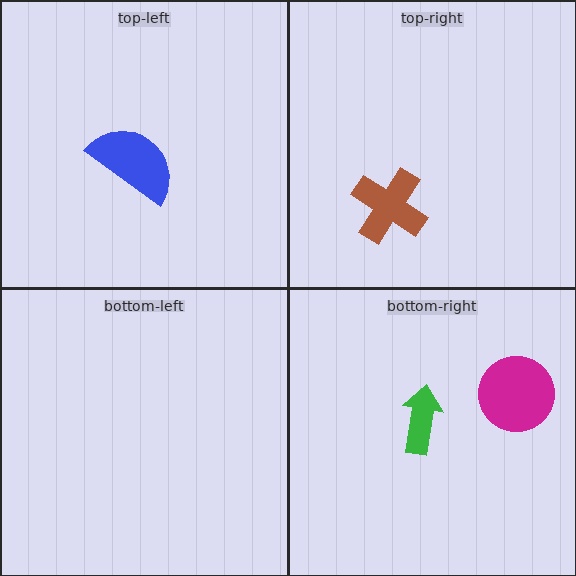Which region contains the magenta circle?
The bottom-right region.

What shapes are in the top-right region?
The brown cross.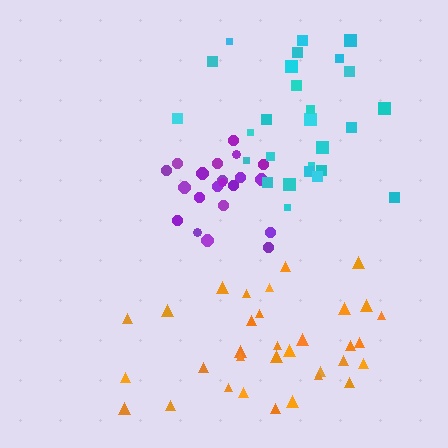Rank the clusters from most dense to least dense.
purple, cyan, orange.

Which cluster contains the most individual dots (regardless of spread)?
Orange (33).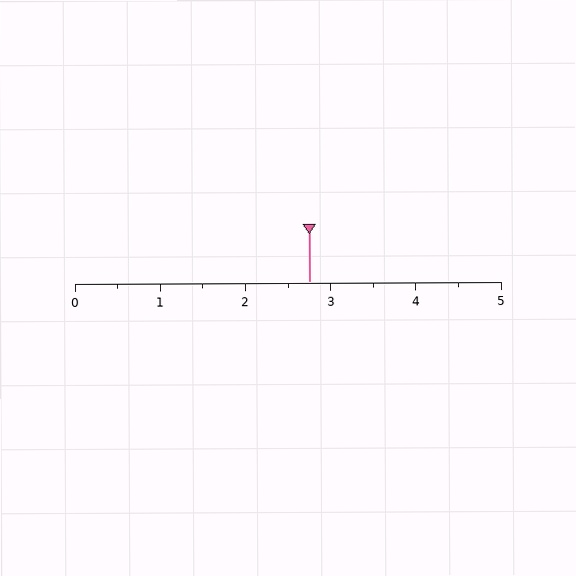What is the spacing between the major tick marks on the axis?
The major ticks are spaced 1 apart.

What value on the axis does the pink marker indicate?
The marker indicates approximately 2.8.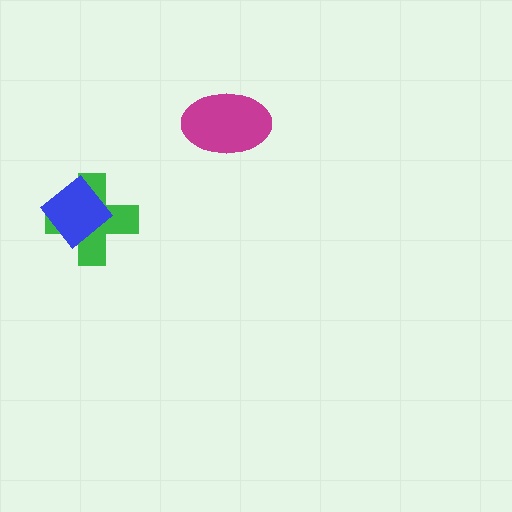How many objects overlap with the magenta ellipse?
0 objects overlap with the magenta ellipse.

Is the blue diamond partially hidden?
No, no other shape covers it.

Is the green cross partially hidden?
Yes, it is partially covered by another shape.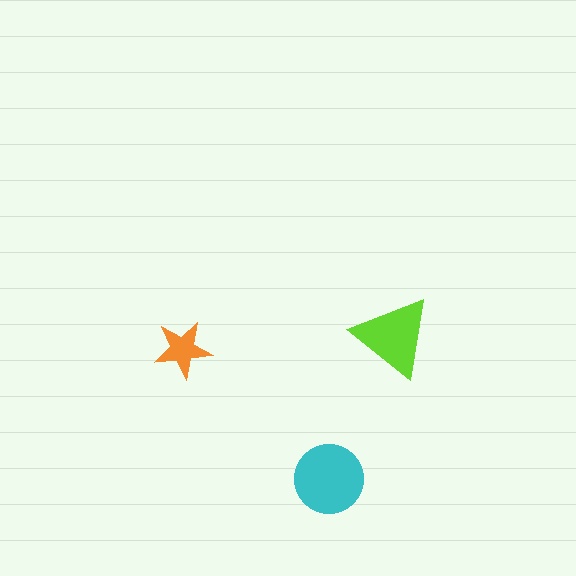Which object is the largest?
The cyan circle.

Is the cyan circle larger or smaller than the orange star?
Larger.